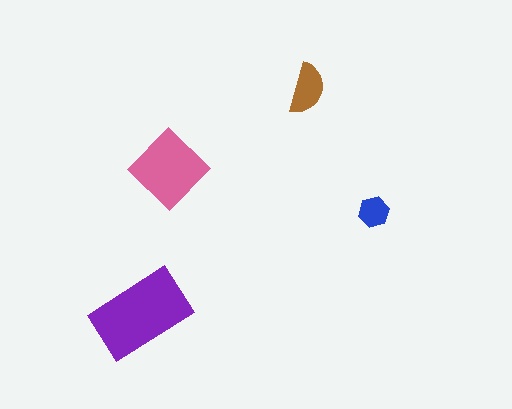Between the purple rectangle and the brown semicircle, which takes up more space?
The purple rectangle.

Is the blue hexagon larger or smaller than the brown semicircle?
Smaller.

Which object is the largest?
The purple rectangle.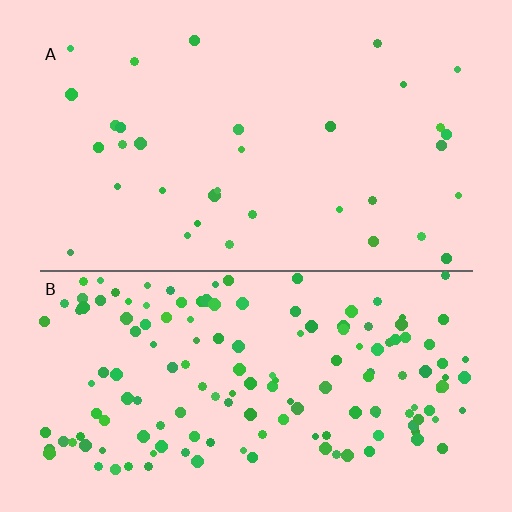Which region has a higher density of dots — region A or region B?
B (the bottom).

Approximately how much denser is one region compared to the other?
Approximately 4.4× — region B over region A.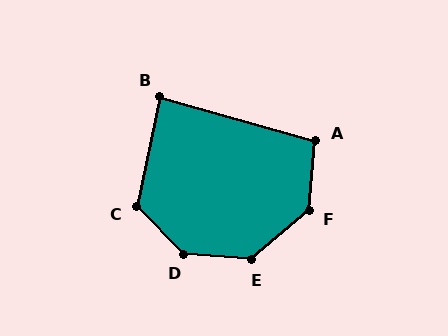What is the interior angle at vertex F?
Approximately 135 degrees (obtuse).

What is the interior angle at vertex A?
Approximately 101 degrees (obtuse).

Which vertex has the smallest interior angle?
B, at approximately 87 degrees.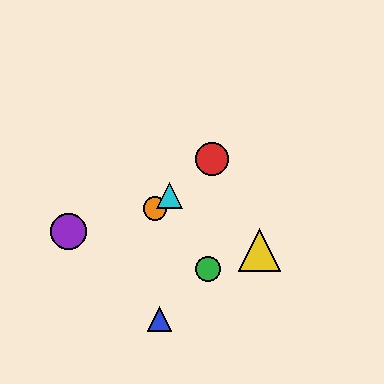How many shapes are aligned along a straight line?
3 shapes (the red circle, the orange circle, the cyan triangle) are aligned along a straight line.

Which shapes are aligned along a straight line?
The red circle, the orange circle, the cyan triangle are aligned along a straight line.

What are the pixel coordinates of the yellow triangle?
The yellow triangle is at (260, 250).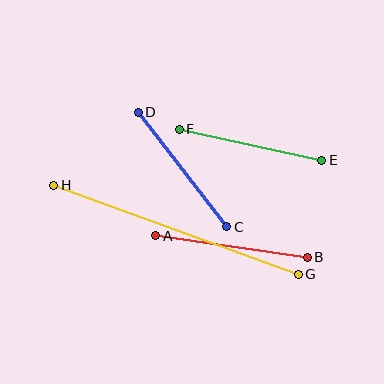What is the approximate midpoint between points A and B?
The midpoint is at approximately (232, 246) pixels.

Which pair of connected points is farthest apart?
Points G and H are farthest apart.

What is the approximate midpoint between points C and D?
The midpoint is at approximately (183, 170) pixels.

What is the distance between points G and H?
The distance is approximately 260 pixels.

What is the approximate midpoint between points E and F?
The midpoint is at approximately (251, 145) pixels.